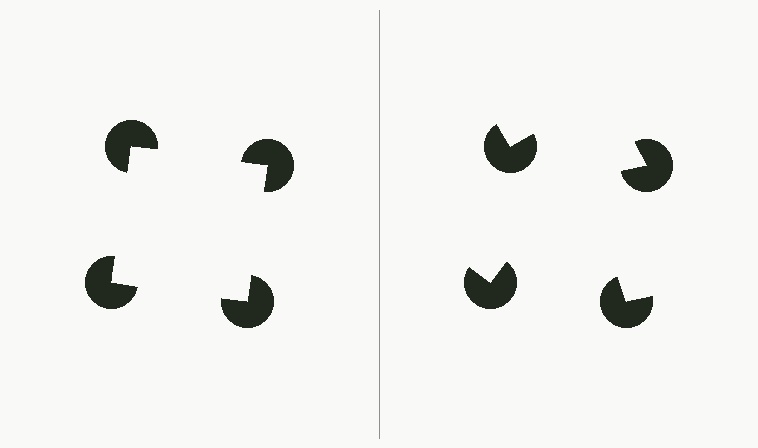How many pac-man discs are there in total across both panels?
8 — 4 on each side.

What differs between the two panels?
The pac-man discs are positioned identically on both sides; only the wedge orientations differ. On the left they align to a square; on the right they are misaligned.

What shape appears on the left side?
An illusory square.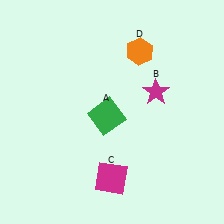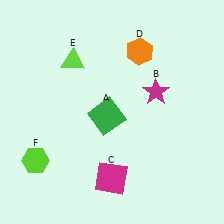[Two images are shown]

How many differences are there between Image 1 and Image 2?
There are 2 differences between the two images.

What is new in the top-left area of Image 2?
A lime triangle (E) was added in the top-left area of Image 2.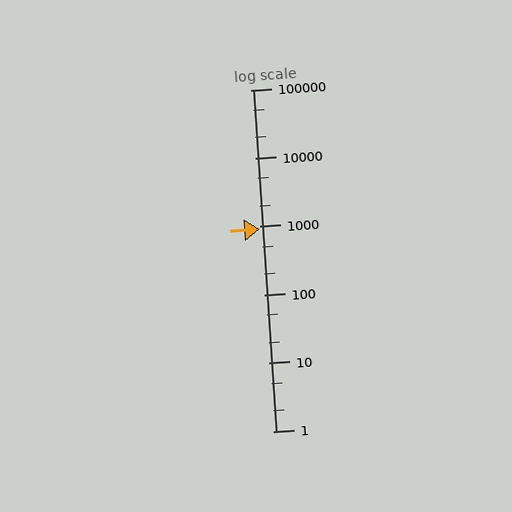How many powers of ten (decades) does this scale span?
The scale spans 5 decades, from 1 to 100000.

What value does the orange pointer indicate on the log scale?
The pointer indicates approximately 910.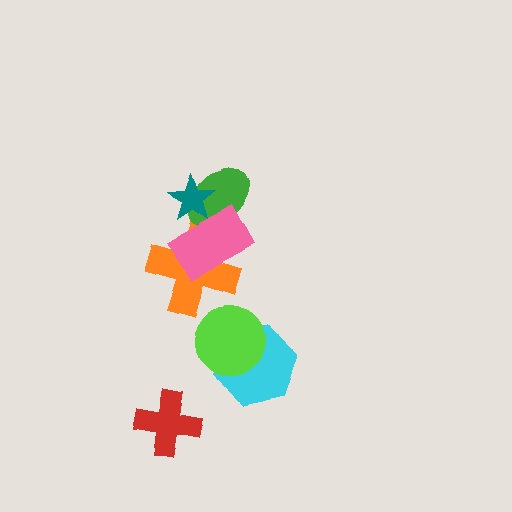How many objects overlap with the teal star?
2 objects overlap with the teal star.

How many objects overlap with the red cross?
0 objects overlap with the red cross.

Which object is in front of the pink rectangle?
The teal star is in front of the pink rectangle.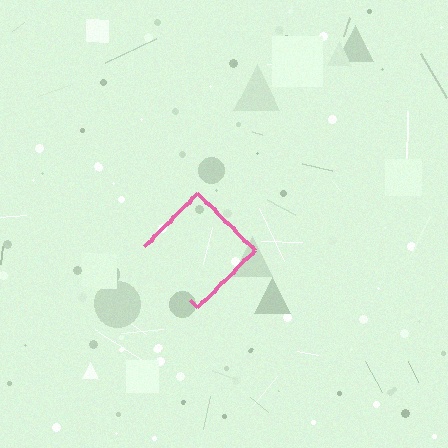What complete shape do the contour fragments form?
The contour fragments form a diamond.